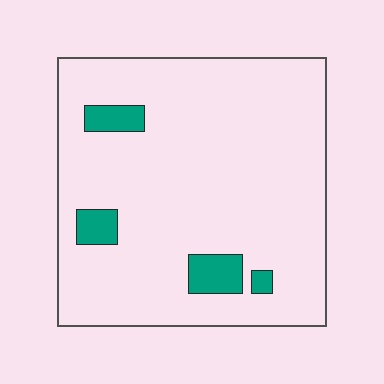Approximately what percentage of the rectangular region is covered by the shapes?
Approximately 10%.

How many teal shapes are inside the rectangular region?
4.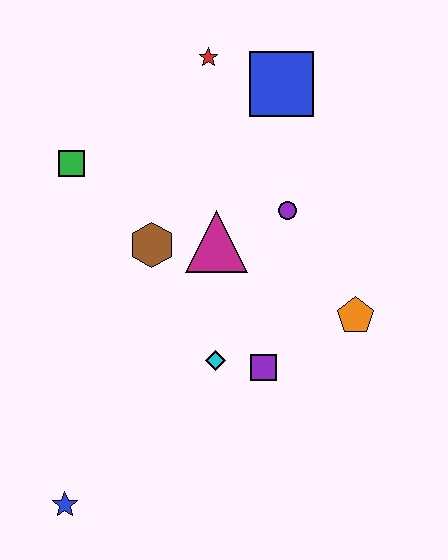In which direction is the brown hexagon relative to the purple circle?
The brown hexagon is to the left of the purple circle.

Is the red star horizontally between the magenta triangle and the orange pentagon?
No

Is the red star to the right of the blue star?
Yes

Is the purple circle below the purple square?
No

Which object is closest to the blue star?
The cyan diamond is closest to the blue star.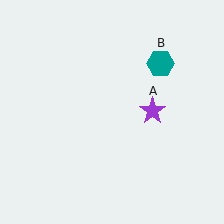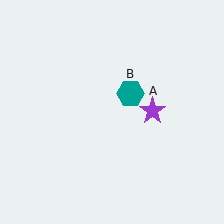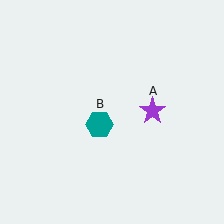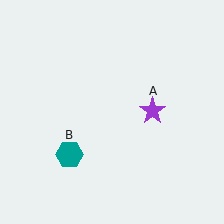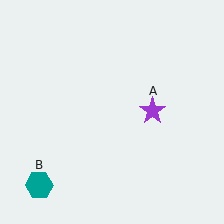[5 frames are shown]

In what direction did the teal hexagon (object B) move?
The teal hexagon (object B) moved down and to the left.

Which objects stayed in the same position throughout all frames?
Purple star (object A) remained stationary.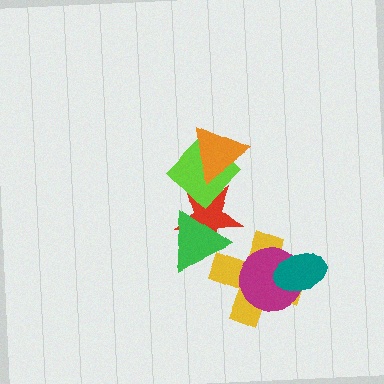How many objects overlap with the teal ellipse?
2 objects overlap with the teal ellipse.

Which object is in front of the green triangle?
The yellow cross is in front of the green triangle.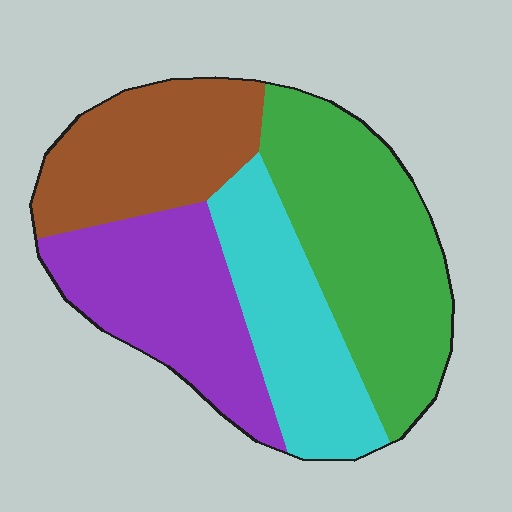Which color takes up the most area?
Green, at roughly 30%.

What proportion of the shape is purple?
Purple covers 24% of the shape.